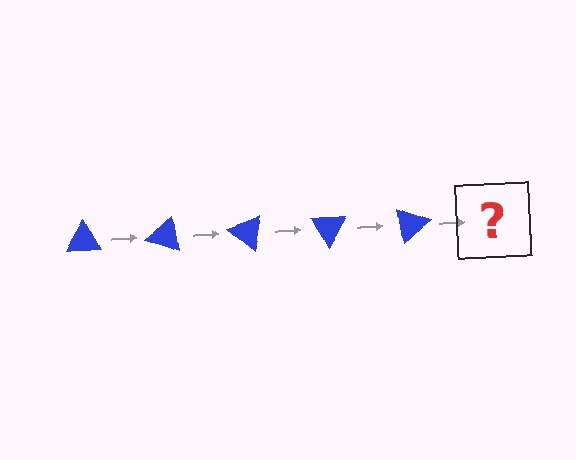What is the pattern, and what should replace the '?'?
The pattern is that the triangle rotates 20 degrees each step. The '?' should be a blue triangle rotated 100 degrees.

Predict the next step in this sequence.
The next step is a blue triangle rotated 100 degrees.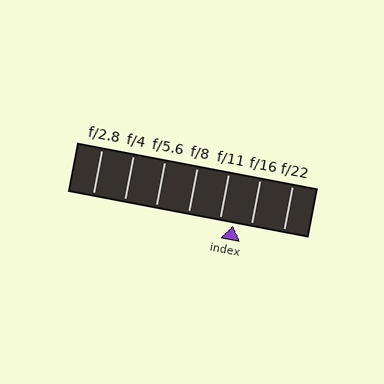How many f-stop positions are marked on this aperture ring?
There are 7 f-stop positions marked.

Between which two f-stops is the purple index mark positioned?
The index mark is between f/11 and f/16.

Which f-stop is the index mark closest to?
The index mark is closest to f/11.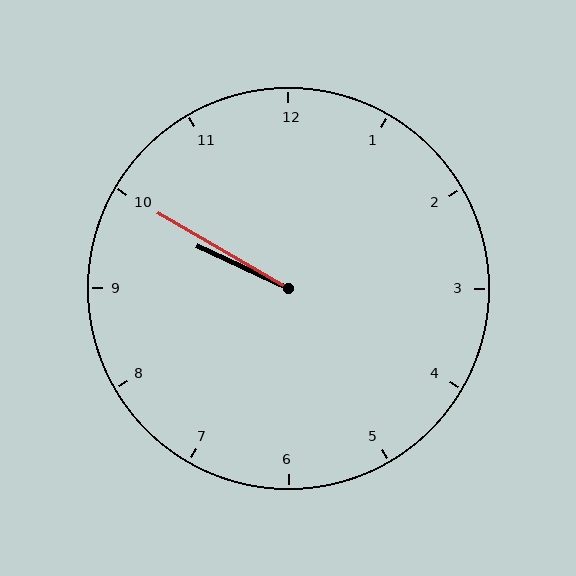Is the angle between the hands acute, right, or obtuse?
It is acute.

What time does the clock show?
9:50.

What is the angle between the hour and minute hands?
Approximately 5 degrees.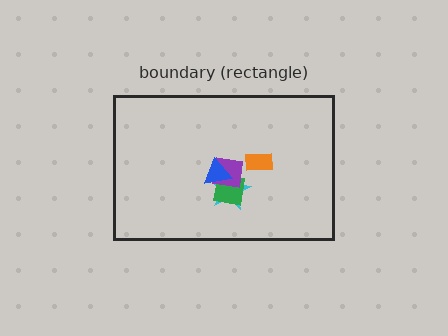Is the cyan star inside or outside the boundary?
Inside.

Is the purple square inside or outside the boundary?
Inside.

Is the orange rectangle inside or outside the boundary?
Inside.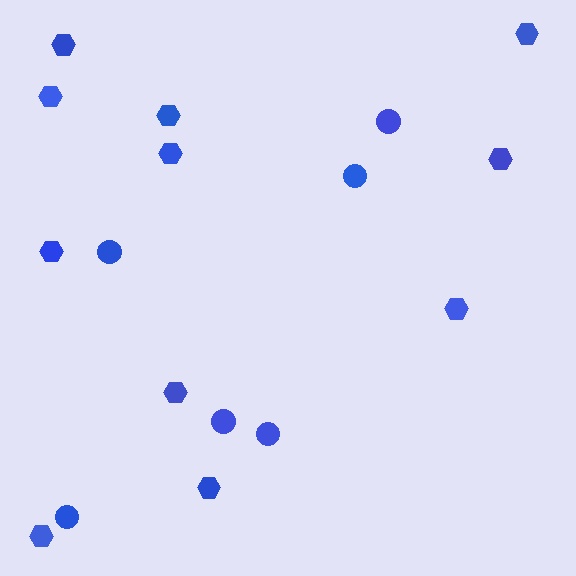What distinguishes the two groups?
There are 2 groups: one group of circles (6) and one group of hexagons (11).